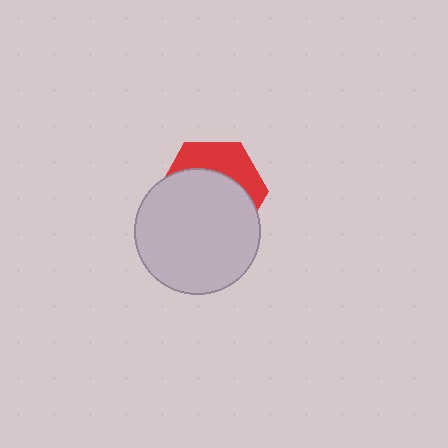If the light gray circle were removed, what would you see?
You would see the complete red hexagon.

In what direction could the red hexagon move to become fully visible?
The red hexagon could move up. That would shift it out from behind the light gray circle entirely.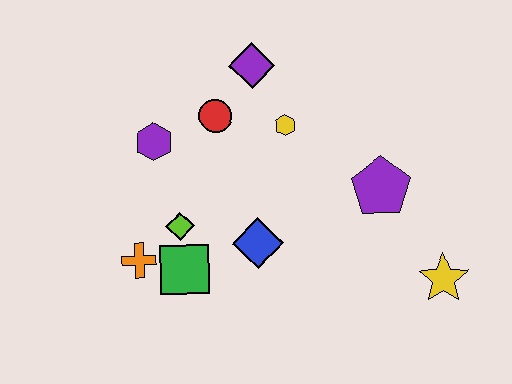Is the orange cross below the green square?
No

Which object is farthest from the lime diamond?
The yellow star is farthest from the lime diamond.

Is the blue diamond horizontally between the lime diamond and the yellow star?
Yes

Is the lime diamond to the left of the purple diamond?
Yes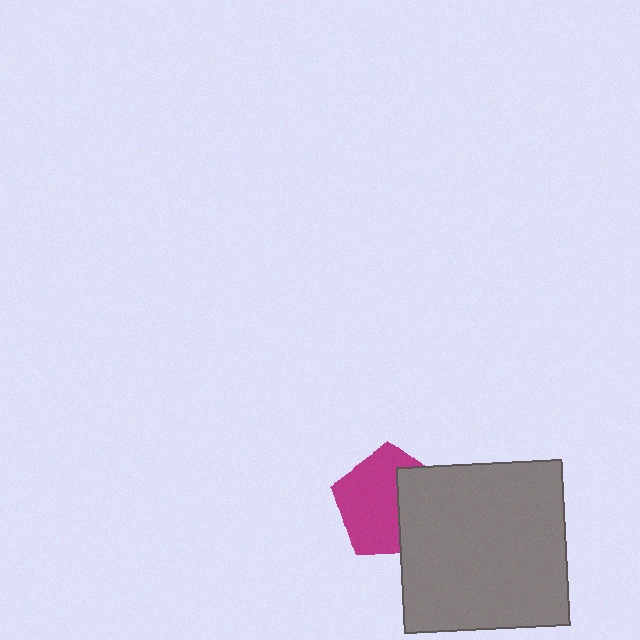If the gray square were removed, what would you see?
You would see the complete magenta pentagon.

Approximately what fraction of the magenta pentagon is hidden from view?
Roughly 39% of the magenta pentagon is hidden behind the gray square.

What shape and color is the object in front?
The object in front is a gray square.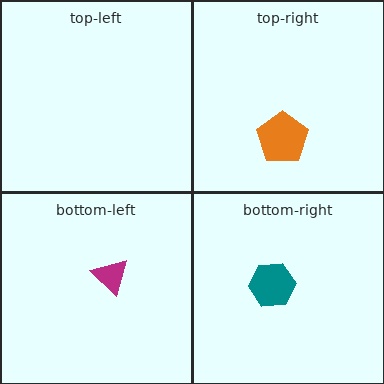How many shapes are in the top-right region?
1.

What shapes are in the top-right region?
The orange pentagon.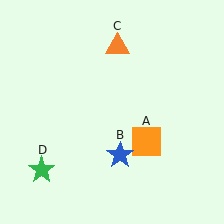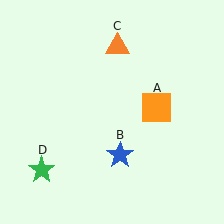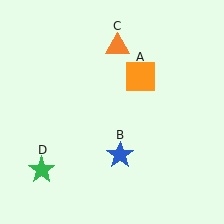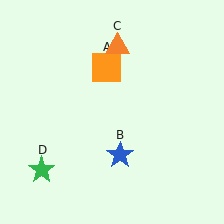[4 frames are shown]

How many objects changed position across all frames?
1 object changed position: orange square (object A).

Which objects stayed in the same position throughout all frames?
Blue star (object B) and orange triangle (object C) and green star (object D) remained stationary.